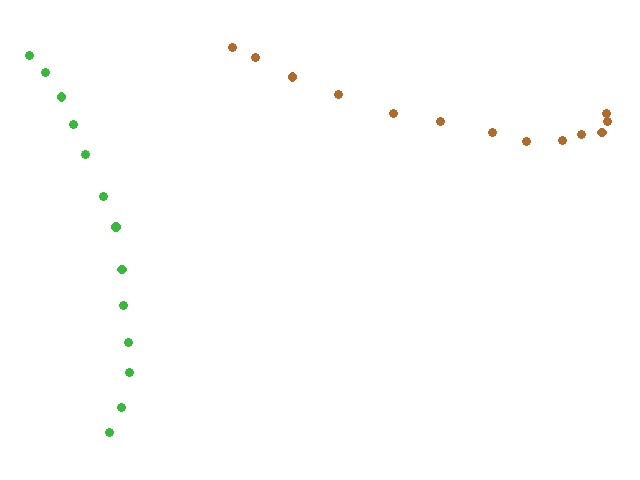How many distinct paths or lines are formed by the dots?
There are 2 distinct paths.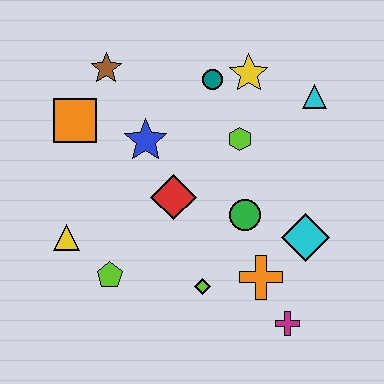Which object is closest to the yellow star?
The teal circle is closest to the yellow star.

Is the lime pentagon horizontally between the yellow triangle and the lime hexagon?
Yes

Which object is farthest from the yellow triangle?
The cyan triangle is farthest from the yellow triangle.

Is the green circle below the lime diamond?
No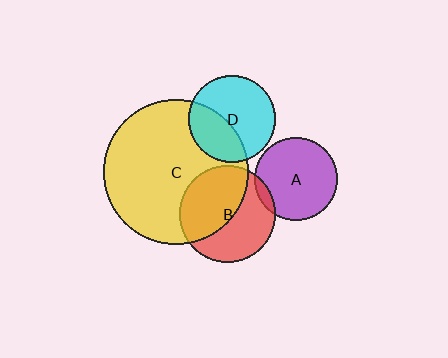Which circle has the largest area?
Circle C (yellow).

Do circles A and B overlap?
Yes.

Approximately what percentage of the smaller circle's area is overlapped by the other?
Approximately 10%.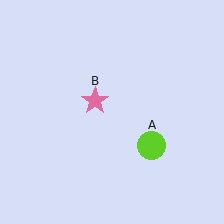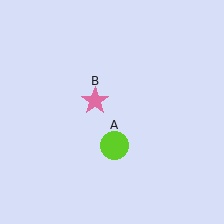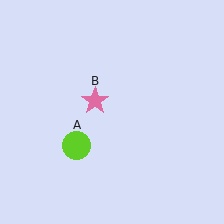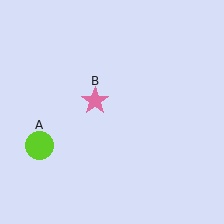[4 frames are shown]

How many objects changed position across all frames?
1 object changed position: lime circle (object A).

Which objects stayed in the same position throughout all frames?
Pink star (object B) remained stationary.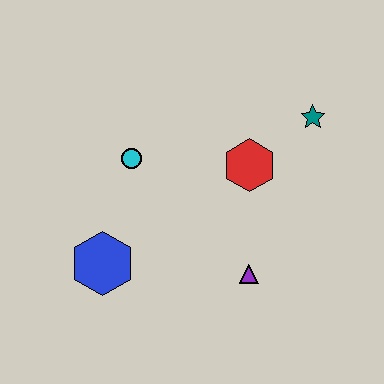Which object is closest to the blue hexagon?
The cyan circle is closest to the blue hexagon.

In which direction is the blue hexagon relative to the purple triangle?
The blue hexagon is to the left of the purple triangle.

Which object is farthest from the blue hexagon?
The teal star is farthest from the blue hexagon.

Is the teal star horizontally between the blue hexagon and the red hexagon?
No